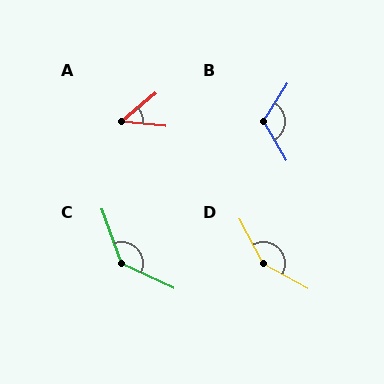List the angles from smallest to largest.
A (45°), B (117°), C (135°), D (147°).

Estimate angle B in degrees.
Approximately 117 degrees.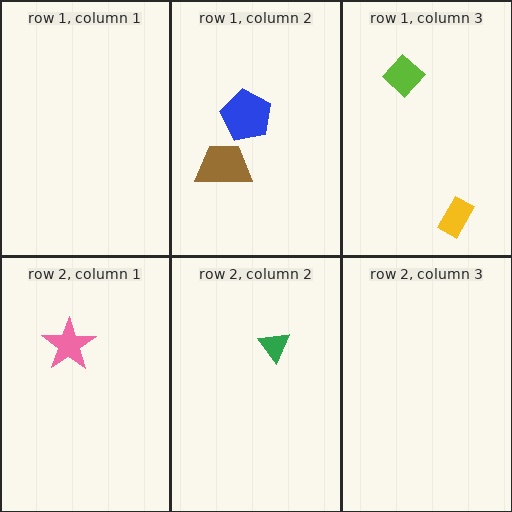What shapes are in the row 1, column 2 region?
The brown trapezoid, the blue pentagon.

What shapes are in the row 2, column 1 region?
The pink star.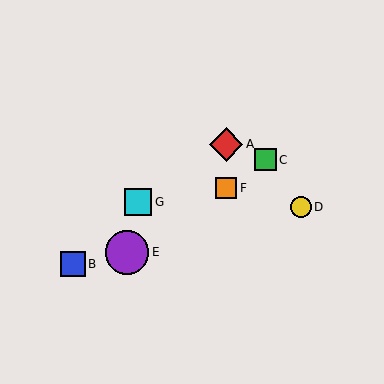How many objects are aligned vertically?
2 objects (A, F) are aligned vertically.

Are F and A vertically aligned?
Yes, both are at x≈226.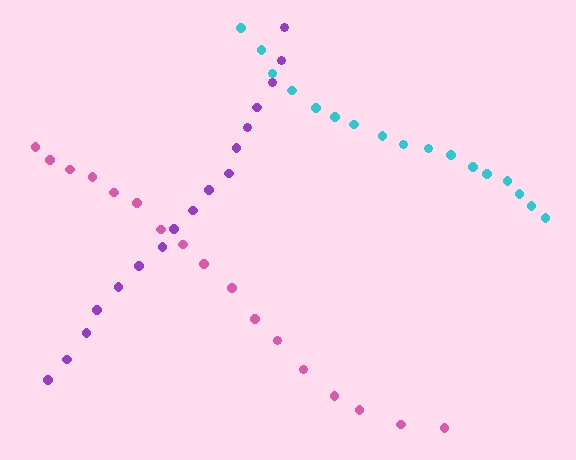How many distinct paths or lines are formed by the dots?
There are 3 distinct paths.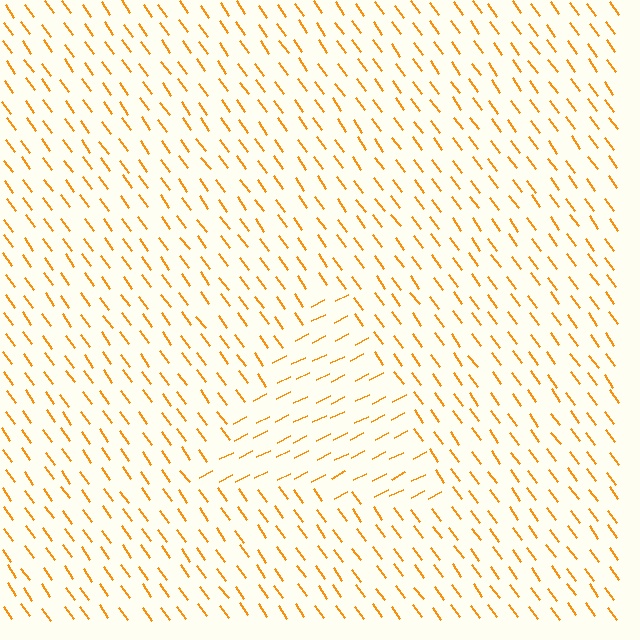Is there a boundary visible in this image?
Yes, there is a texture boundary formed by a change in line orientation.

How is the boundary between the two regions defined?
The boundary is defined purely by a change in line orientation (approximately 81 degrees difference). All lines are the same color and thickness.